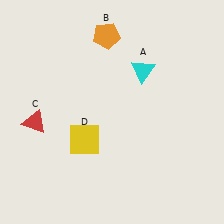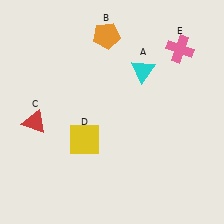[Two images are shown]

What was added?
A pink cross (E) was added in Image 2.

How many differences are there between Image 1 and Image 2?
There is 1 difference between the two images.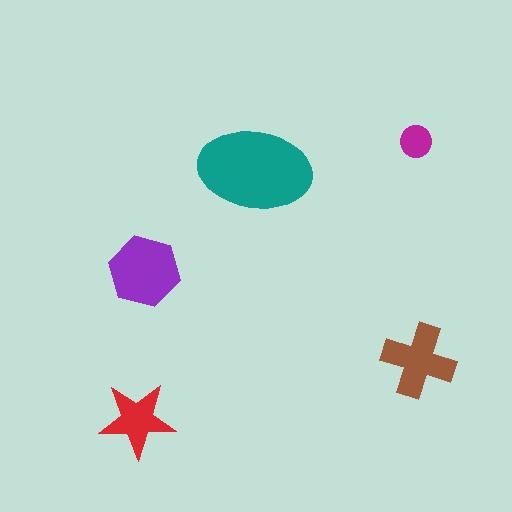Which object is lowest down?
The red star is bottommost.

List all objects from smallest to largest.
The magenta circle, the red star, the brown cross, the purple hexagon, the teal ellipse.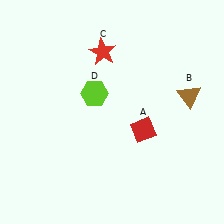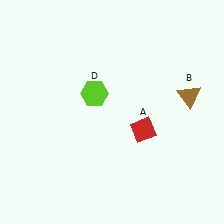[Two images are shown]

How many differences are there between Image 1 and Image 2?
There is 1 difference between the two images.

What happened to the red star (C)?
The red star (C) was removed in Image 2. It was in the top-left area of Image 1.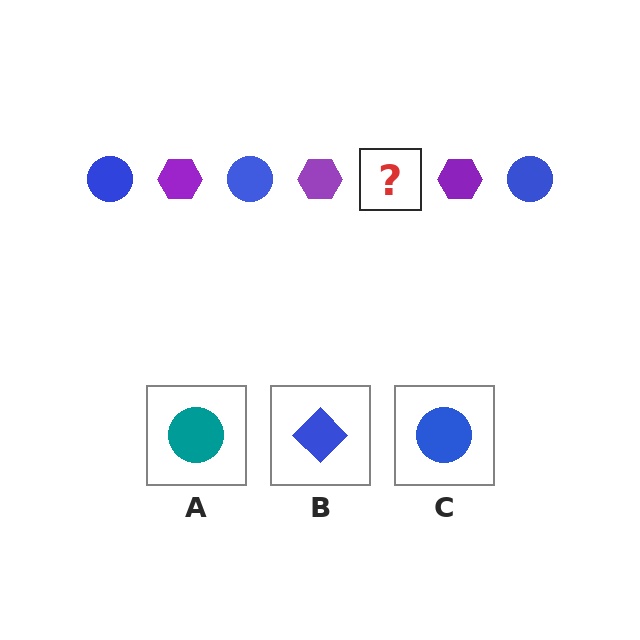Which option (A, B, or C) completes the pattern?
C.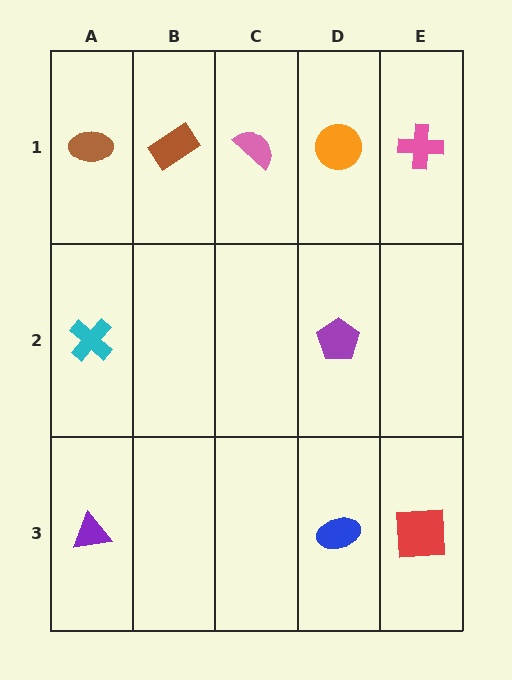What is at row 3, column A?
A purple triangle.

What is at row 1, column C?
A pink semicircle.